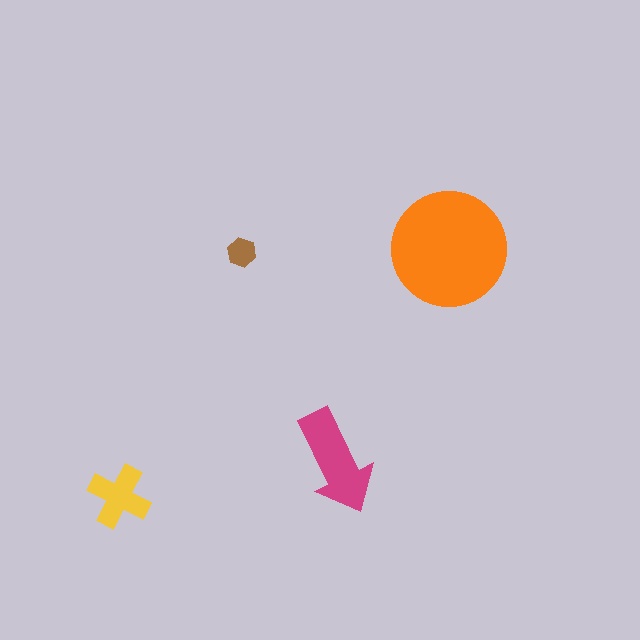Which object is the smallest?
The brown hexagon.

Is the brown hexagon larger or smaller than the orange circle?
Smaller.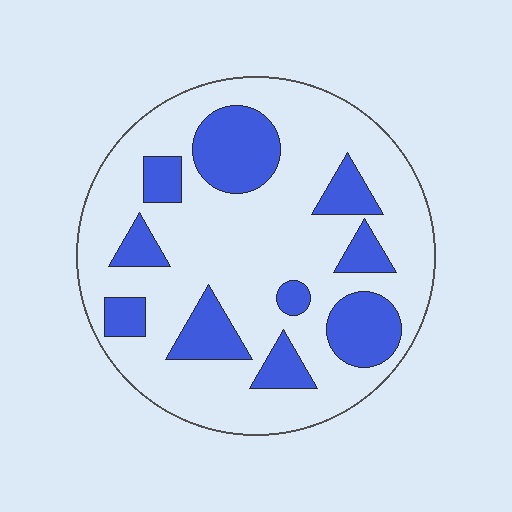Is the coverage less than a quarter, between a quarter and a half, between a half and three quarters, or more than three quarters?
Between a quarter and a half.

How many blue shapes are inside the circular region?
10.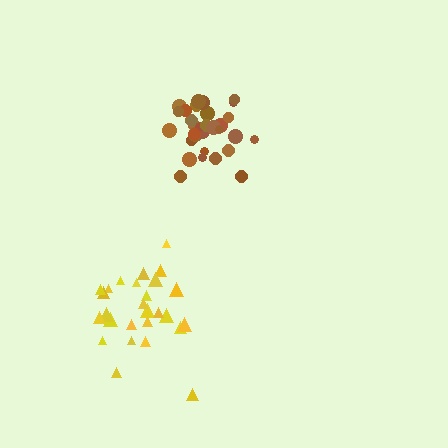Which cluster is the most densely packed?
Brown.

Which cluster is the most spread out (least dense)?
Yellow.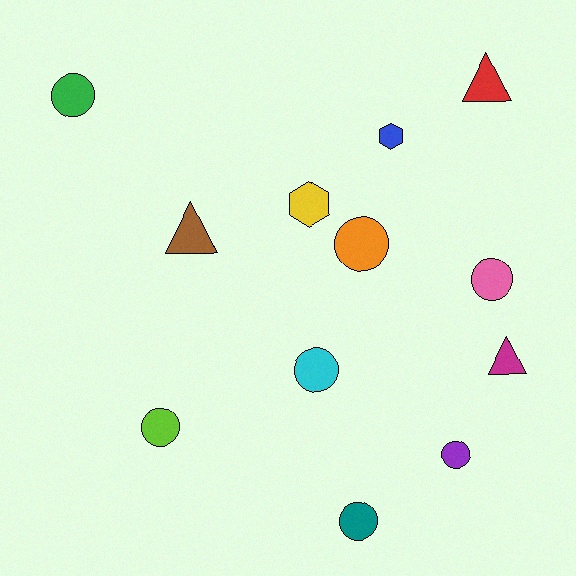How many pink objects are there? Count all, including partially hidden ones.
There is 1 pink object.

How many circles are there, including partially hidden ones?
There are 7 circles.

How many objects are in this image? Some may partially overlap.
There are 12 objects.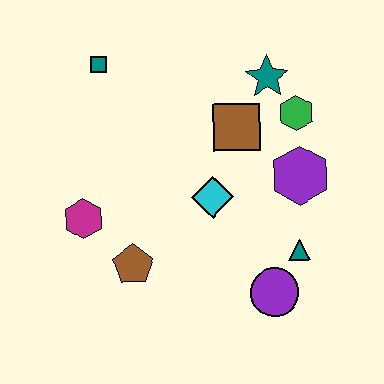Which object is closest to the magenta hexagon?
The brown pentagon is closest to the magenta hexagon.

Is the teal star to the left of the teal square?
No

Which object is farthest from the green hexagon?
The magenta hexagon is farthest from the green hexagon.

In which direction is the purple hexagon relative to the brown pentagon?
The purple hexagon is to the right of the brown pentagon.